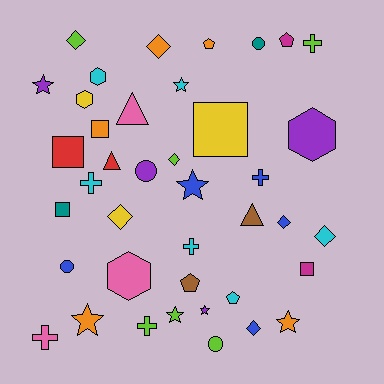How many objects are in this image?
There are 40 objects.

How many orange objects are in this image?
There are 5 orange objects.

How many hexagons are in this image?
There are 4 hexagons.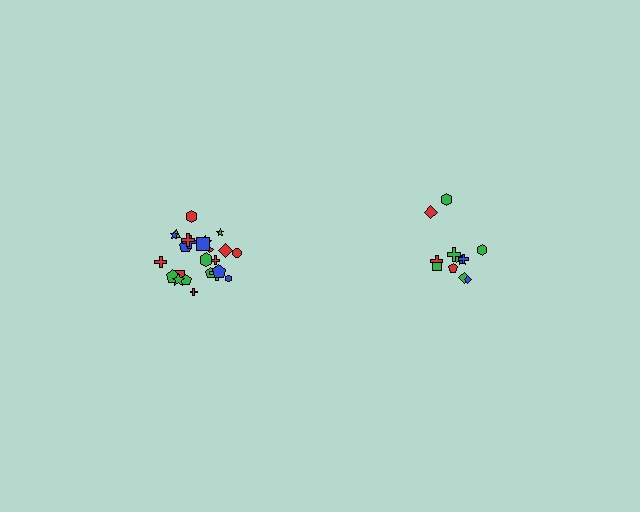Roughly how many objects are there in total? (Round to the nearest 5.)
Roughly 35 objects in total.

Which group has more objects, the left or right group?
The left group.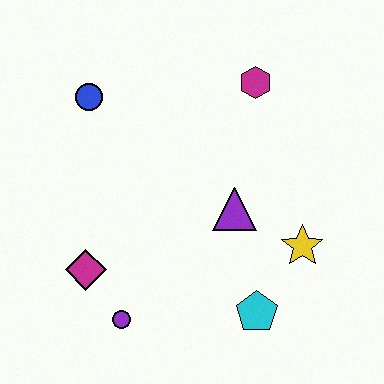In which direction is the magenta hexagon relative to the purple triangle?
The magenta hexagon is above the purple triangle.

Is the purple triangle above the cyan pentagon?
Yes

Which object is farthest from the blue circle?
The cyan pentagon is farthest from the blue circle.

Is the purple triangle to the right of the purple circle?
Yes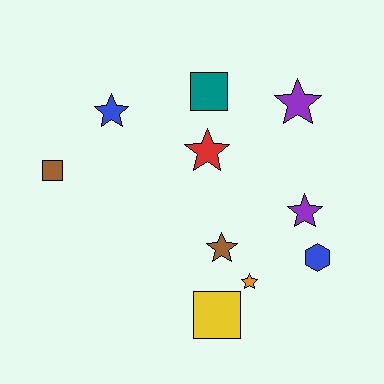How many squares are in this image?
There are 3 squares.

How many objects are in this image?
There are 10 objects.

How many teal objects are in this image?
There is 1 teal object.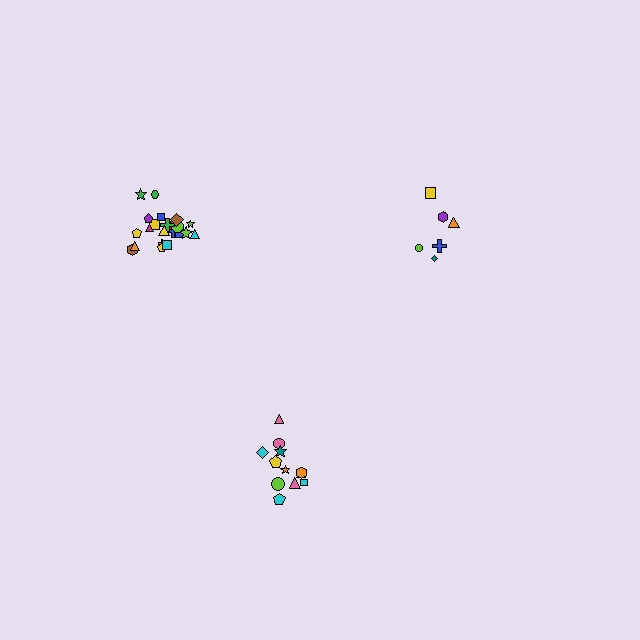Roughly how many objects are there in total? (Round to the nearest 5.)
Roughly 40 objects in total.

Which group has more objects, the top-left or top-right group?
The top-left group.